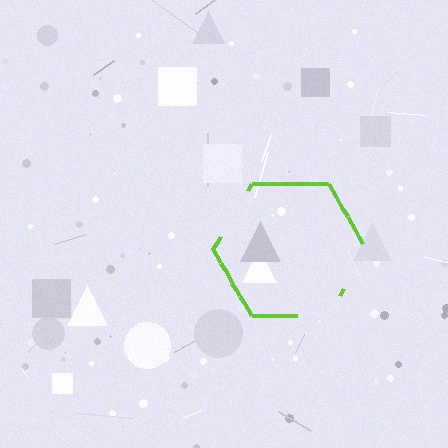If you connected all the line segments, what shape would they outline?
They would outline a hexagon.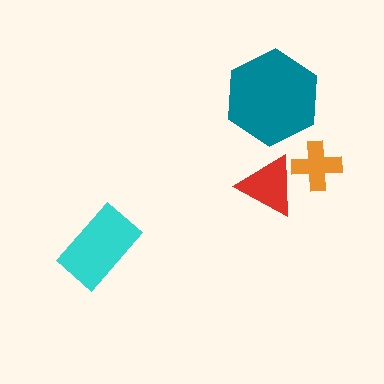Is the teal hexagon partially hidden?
No, no other shape covers it.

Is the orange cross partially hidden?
Yes, it is partially covered by another shape.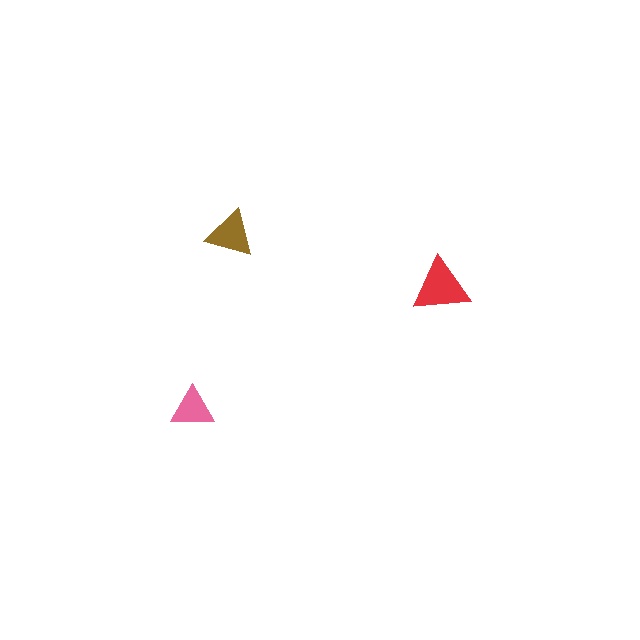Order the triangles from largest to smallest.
the red one, the brown one, the pink one.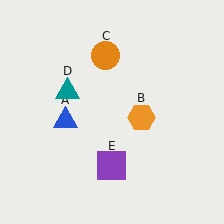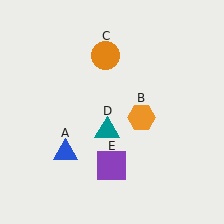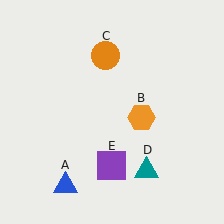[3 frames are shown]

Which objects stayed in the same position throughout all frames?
Orange hexagon (object B) and orange circle (object C) and purple square (object E) remained stationary.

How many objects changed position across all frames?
2 objects changed position: blue triangle (object A), teal triangle (object D).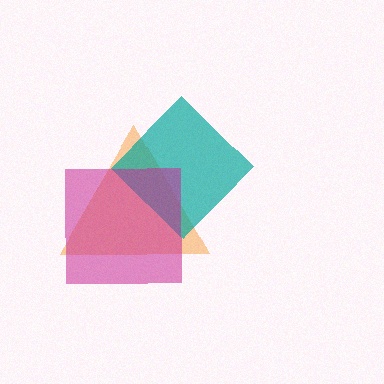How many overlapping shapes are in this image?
There are 3 overlapping shapes in the image.